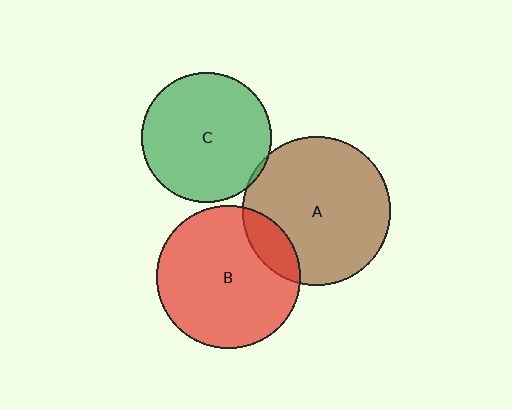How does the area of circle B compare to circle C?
Approximately 1.2 times.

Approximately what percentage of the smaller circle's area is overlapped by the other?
Approximately 5%.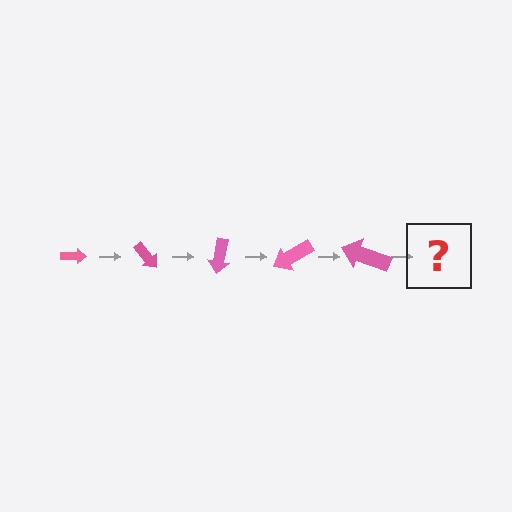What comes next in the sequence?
The next element should be an arrow, larger than the previous one and rotated 250 degrees from the start.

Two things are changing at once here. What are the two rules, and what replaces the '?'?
The two rules are that the arrow grows larger each step and it rotates 50 degrees each step. The '?' should be an arrow, larger than the previous one and rotated 250 degrees from the start.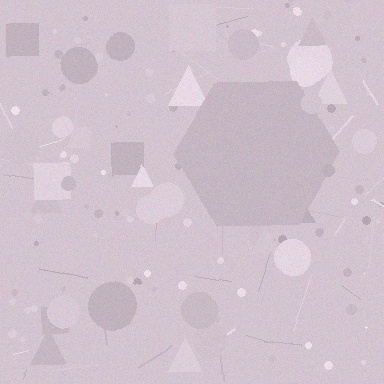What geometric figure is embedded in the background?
A hexagon is embedded in the background.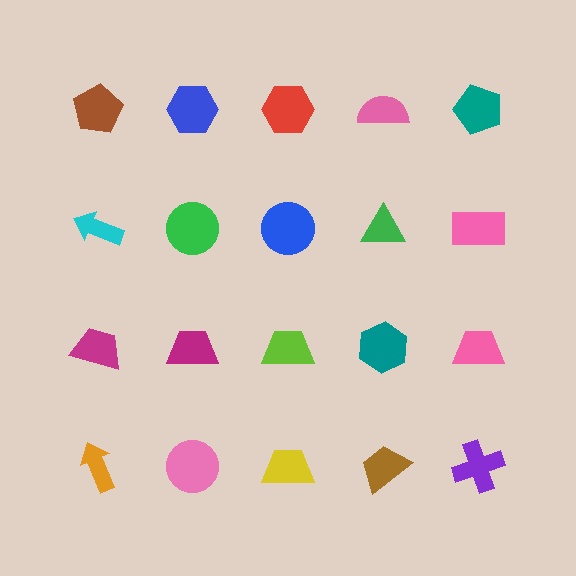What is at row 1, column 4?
A pink semicircle.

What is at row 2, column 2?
A green circle.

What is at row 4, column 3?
A yellow trapezoid.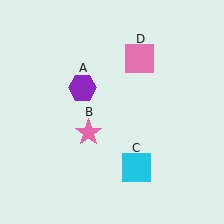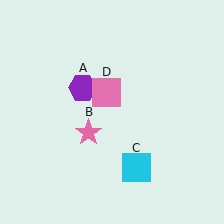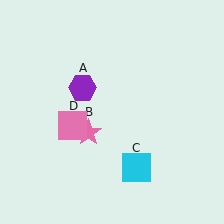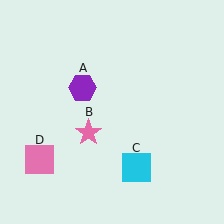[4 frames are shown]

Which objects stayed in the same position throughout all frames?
Purple hexagon (object A) and pink star (object B) and cyan square (object C) remained stationary.